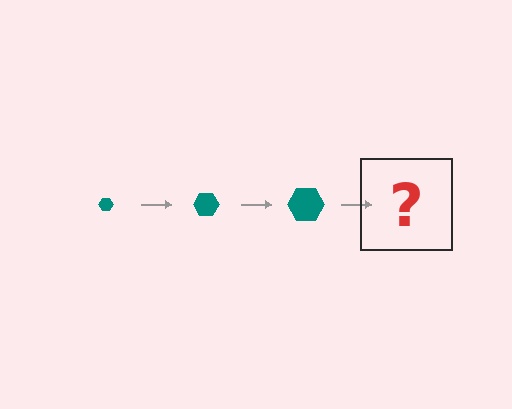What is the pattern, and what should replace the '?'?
The pattern is that the hexagon gets progressively larger each step. The '?' should be a teal hexagon, larger than the previous one.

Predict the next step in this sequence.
The next step is a teal hexagon, larger than the previous one.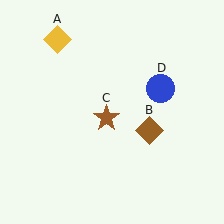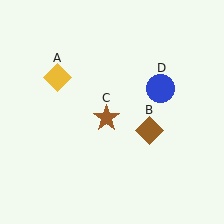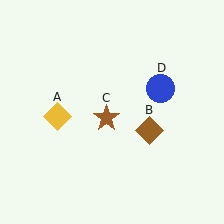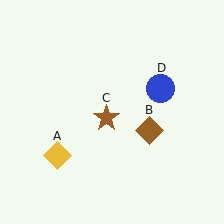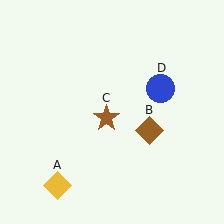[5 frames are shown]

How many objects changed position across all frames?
1 object changed position: yellow diamond (object A).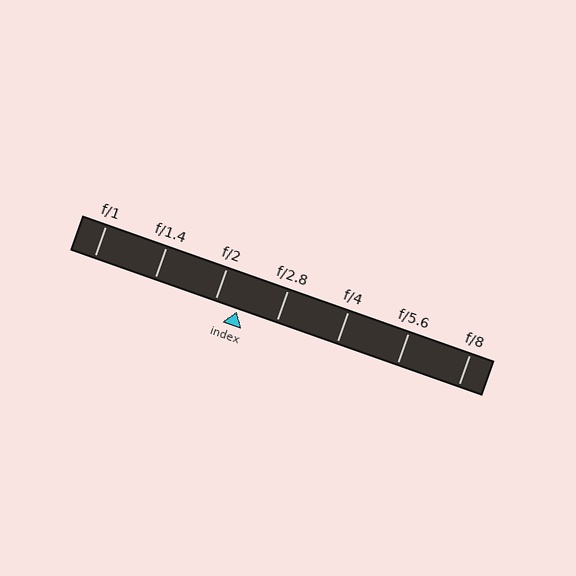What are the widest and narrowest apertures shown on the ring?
The widest aperture shown is f/1 and the narrowest is f/8.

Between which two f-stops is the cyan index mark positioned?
The index mark is between f/2 and f/2.8.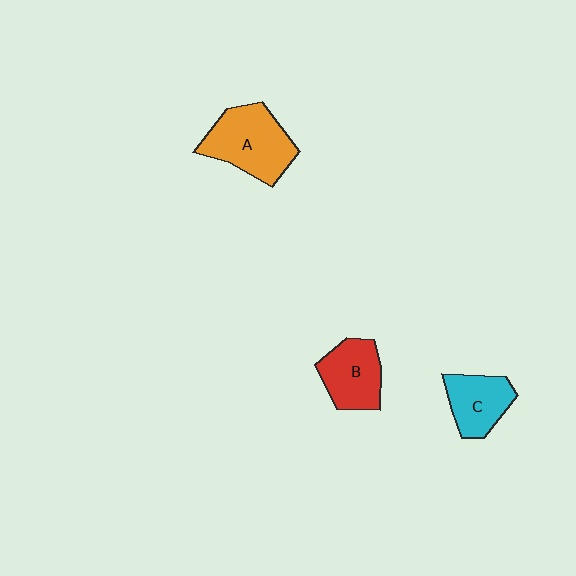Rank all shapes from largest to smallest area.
From largest to smallest: A (orange), B (red), C (cyan).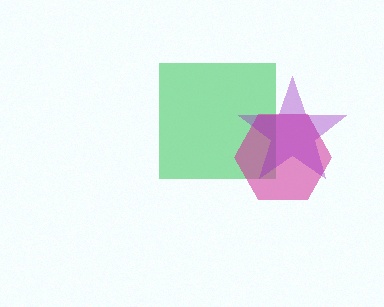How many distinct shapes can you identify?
There are 3 distinct shapes: a green square, a magenta hexagon, a purple star.